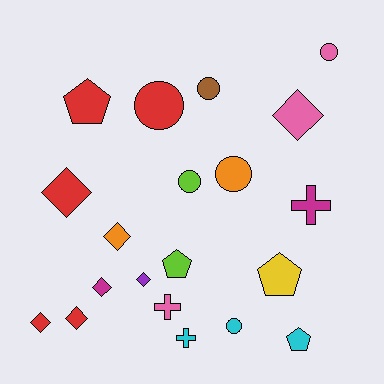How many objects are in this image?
There are 20 objects.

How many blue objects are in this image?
There are no blue objects.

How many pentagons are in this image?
There are 4 pentagons.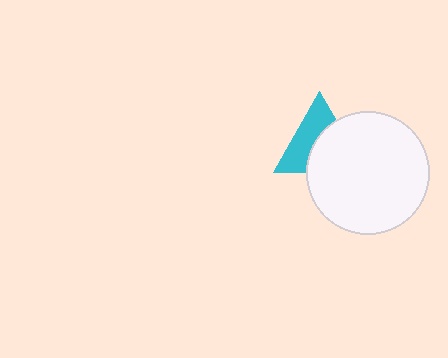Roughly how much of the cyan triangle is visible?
About half of it is visible (roughly 49%).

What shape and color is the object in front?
The object in front is a white circle.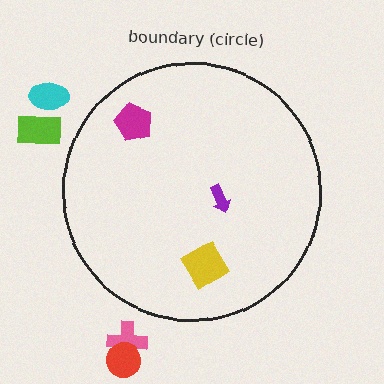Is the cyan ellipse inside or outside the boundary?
Outside.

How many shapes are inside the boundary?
3 inside, 4 outside.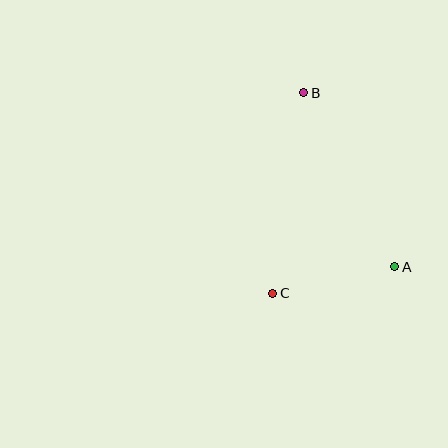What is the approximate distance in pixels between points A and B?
The distance between A and B is approximately 196 pixels.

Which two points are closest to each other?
Points A and C are closest to each other.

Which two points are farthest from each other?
Points B and C are farthest from each other.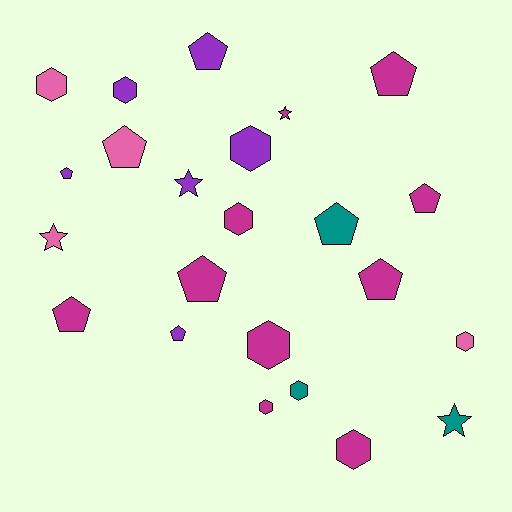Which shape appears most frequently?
Pentagon, with 10 objects.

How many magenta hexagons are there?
There are 4 magenta hexagons.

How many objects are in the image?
There are 23 objects.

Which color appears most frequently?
Magenta, with 10 objects.